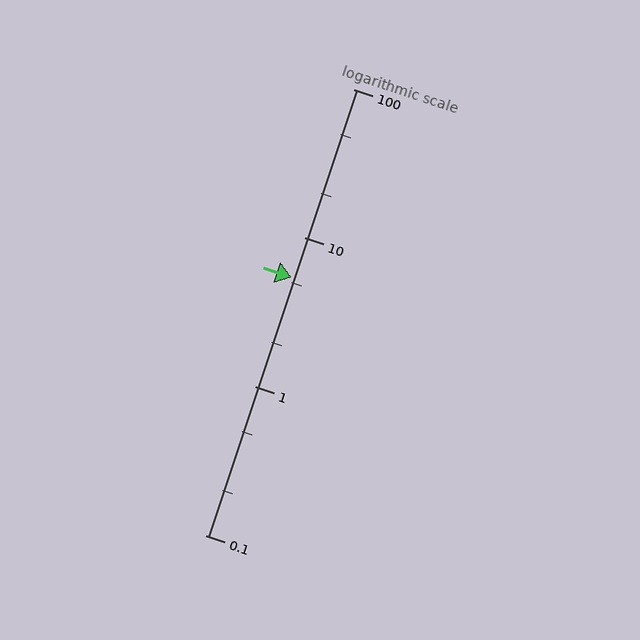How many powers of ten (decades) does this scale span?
The scale spans 3 decades, from 0.1 to 100.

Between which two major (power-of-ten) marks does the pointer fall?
The pointer is between 1 and 10.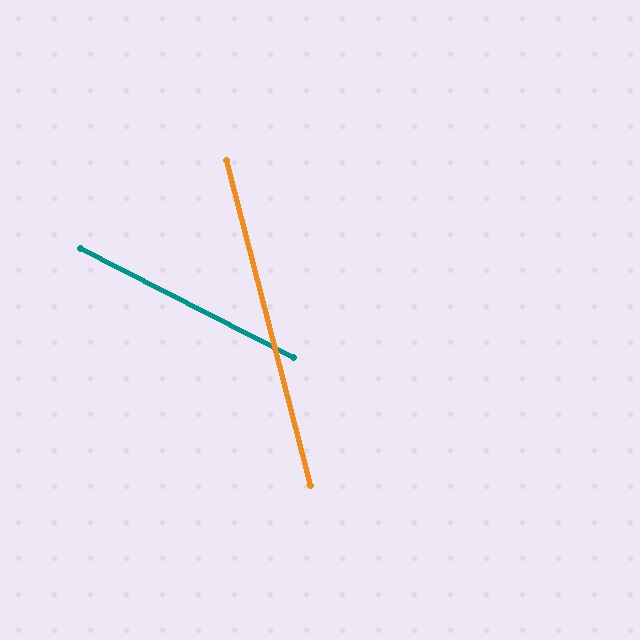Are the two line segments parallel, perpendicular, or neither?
Neither parallel nor perpendicular — they differ by about 49°.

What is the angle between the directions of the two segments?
Approximately 49 degrees.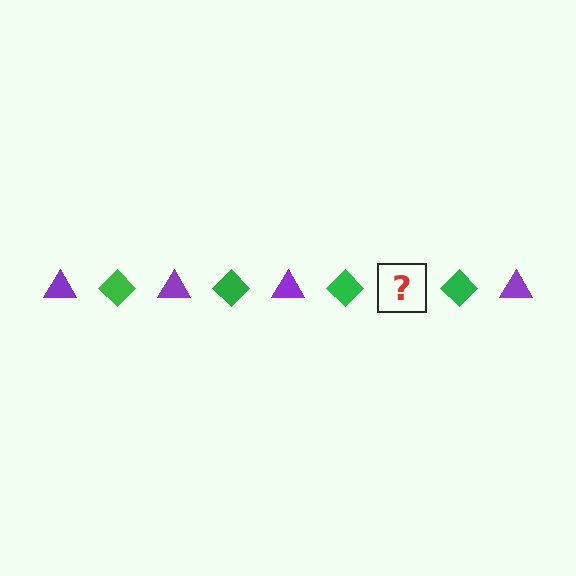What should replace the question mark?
The question mark should be replaced with a purple triangle.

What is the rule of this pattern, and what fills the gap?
The rule is that the pattern alternates between purple triangle and green diamond. The gap should be filled with a purple triangle.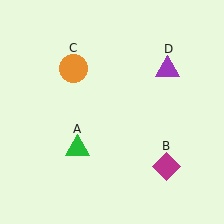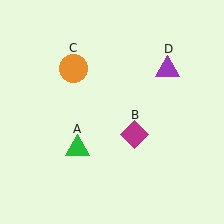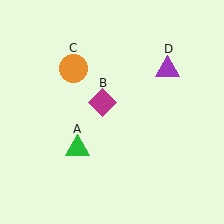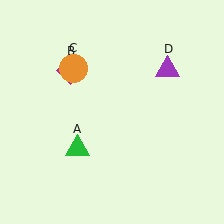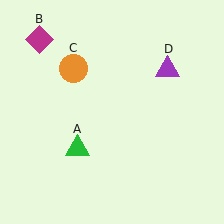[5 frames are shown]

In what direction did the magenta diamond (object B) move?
The magenta diamond (object B) moved up and to the left.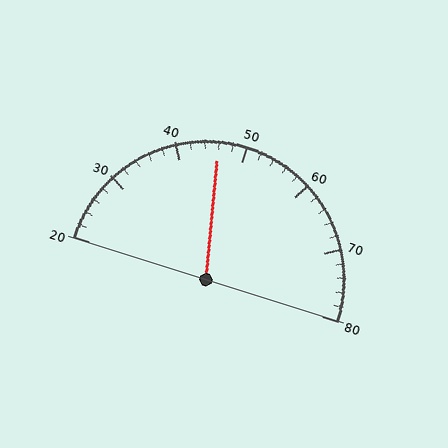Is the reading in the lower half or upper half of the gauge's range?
The reading is in the lower half of the range (20 to 80).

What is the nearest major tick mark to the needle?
The nearest major tick mark is 50.